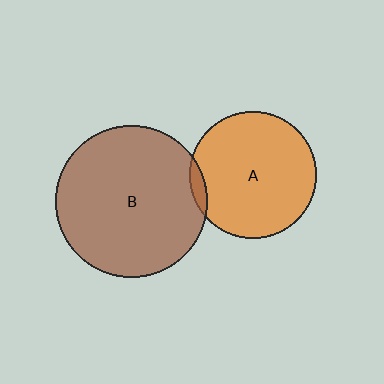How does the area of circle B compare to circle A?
Approximately 1.5 times.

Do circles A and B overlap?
Yes.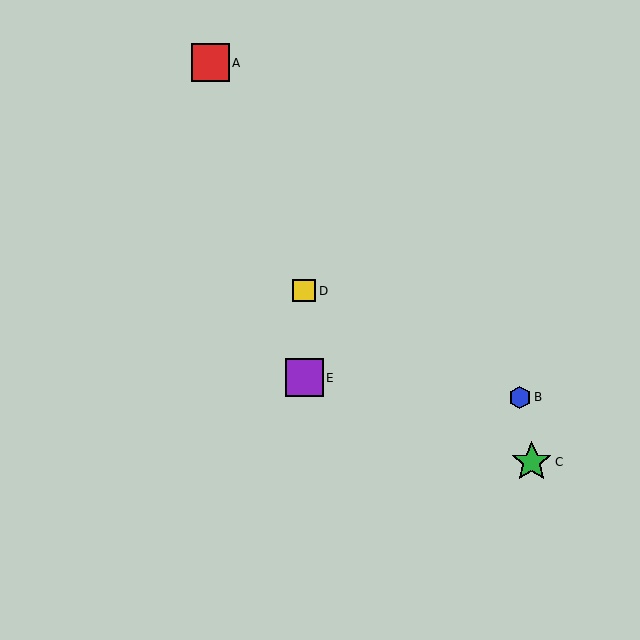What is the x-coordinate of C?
Object C is at x≈532.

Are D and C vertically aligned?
No, D is at x≈304 and C is at x≈532.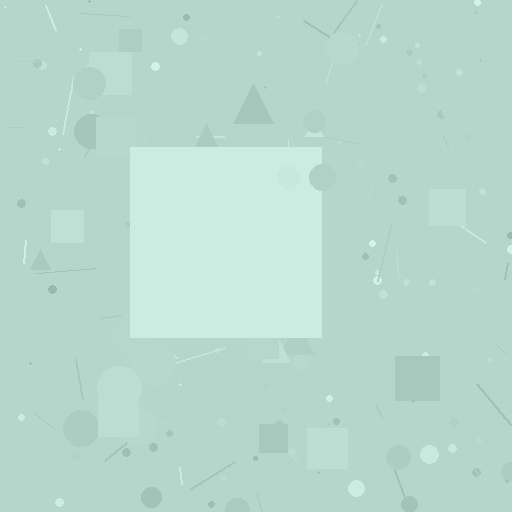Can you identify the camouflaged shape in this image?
The camouflaged shape is a square.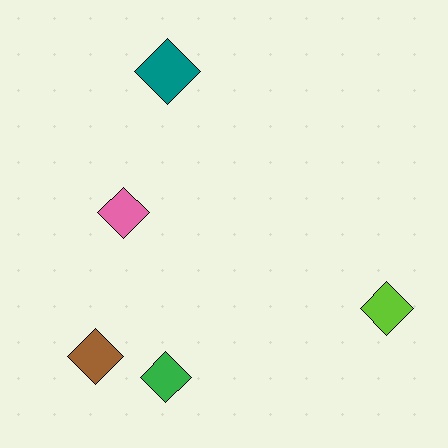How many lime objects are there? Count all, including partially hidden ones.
There is 1 lime object.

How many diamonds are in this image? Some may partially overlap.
There are 5 diamonds.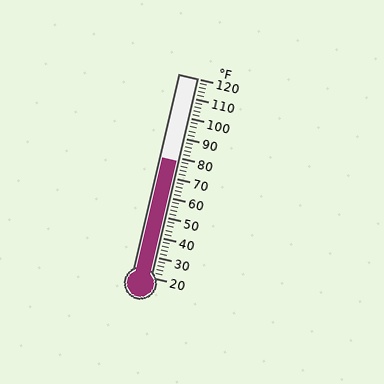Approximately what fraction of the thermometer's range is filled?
The thermometer is filled to approximately 60% of its range.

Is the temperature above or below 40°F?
The temperature is above 40°F.